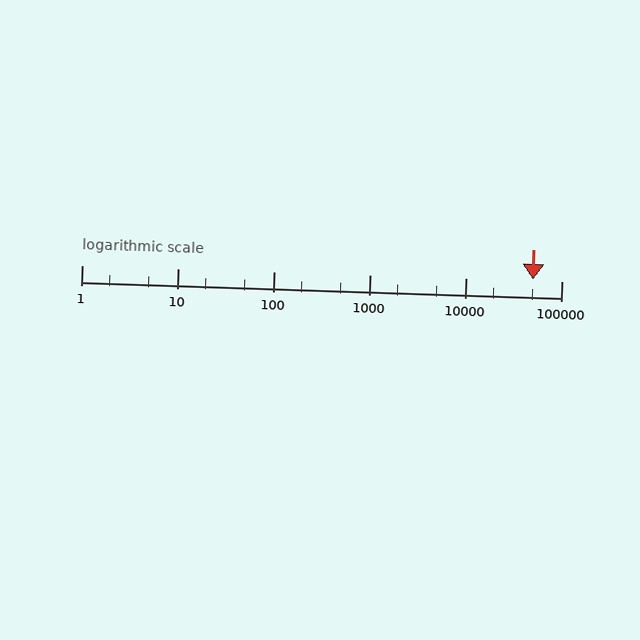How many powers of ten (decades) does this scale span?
The scale spans 5 decades, from 1 to 100000.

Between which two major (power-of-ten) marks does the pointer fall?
The pointer is between 10000 and 100000.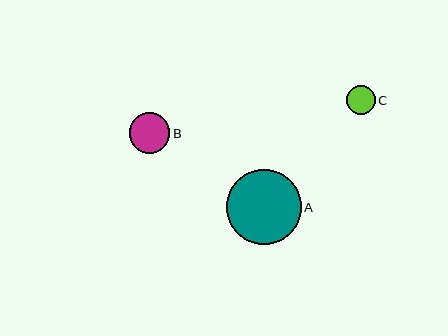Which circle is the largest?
Circle A is the largest with a size of approximately 75 pixels.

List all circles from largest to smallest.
From largest to smallest: A, B, C.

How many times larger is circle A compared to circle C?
Circle A is approximately 2.6 times the size of circle C.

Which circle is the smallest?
Circle C is the smallest with a size of approximately 29 pixels.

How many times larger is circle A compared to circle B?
Circle A is approximately 1.8 times the size of circle B.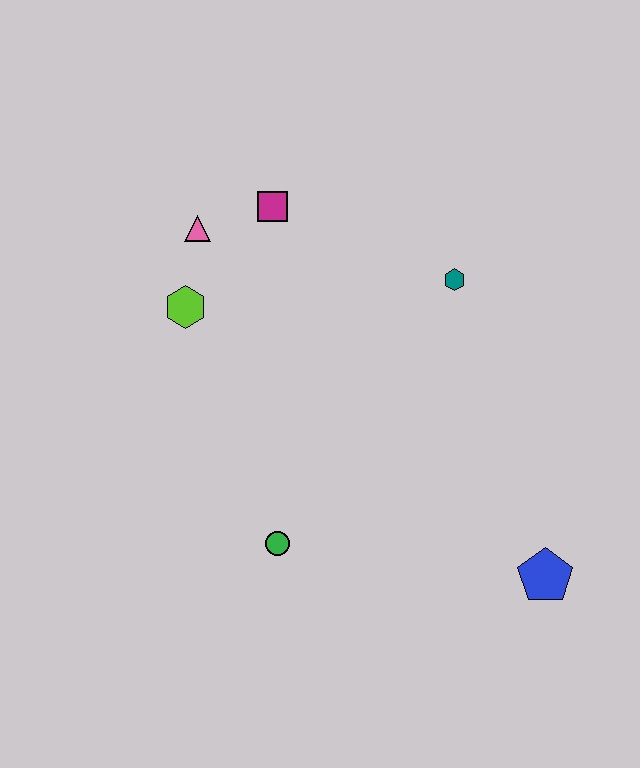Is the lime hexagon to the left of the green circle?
Yes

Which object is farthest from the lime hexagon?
The blue pentagon is farthest from the lime hexagon.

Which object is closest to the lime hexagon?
The pink triangle is closest to the lime hexagon.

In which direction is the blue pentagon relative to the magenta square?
The blue pentagon is below the magenta square.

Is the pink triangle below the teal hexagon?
No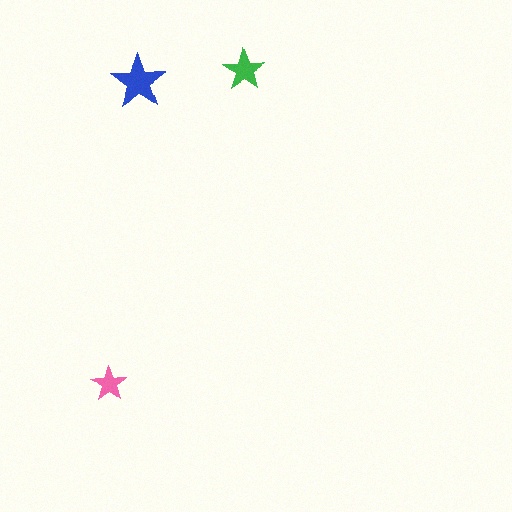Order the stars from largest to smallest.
the blue one, the green one, the pink one.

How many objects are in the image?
There are 3 objects in the image.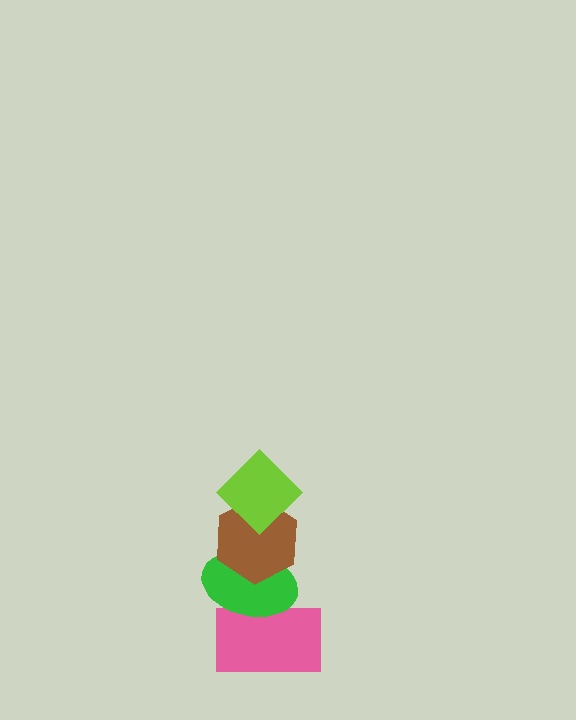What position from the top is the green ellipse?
The green ellipse is 3rd from the top.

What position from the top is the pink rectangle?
The pink rectangle is 4th from the top.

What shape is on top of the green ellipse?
The brown hexagon is on top of the green ellipse.